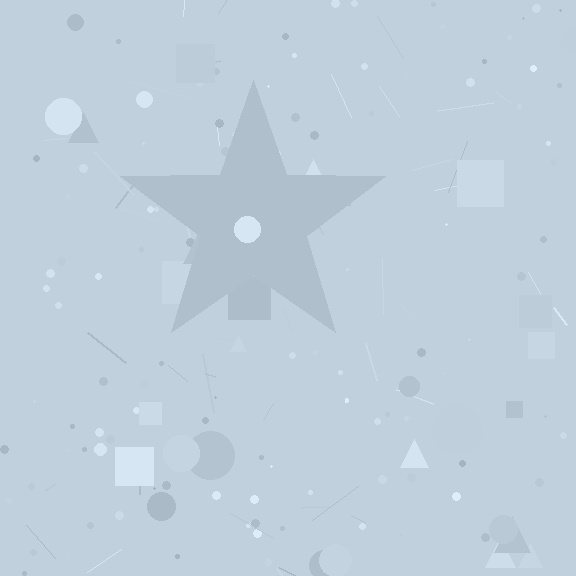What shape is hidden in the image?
A star is hidden in the image.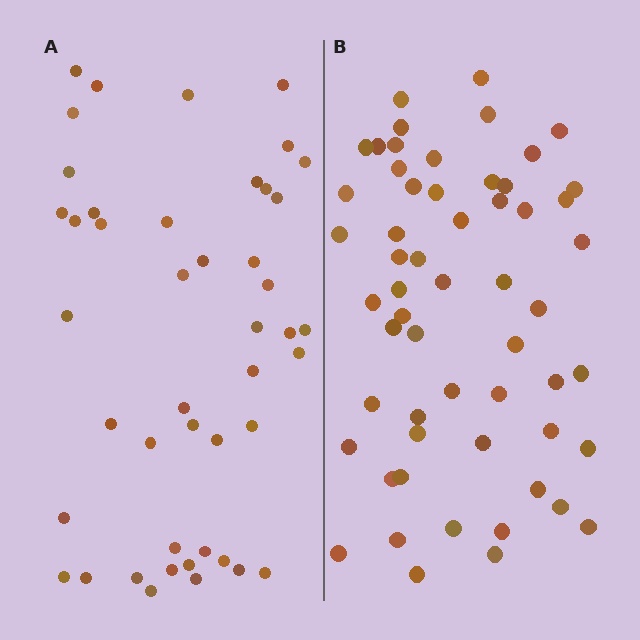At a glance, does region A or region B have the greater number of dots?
Region B (the right region) has more dots.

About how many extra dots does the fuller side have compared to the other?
Region B has roughly 12 or so more dots than region A.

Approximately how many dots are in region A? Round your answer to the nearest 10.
About 40 dots. (The exact count is 45, which rounds to 40.)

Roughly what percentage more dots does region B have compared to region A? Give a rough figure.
About 25% more.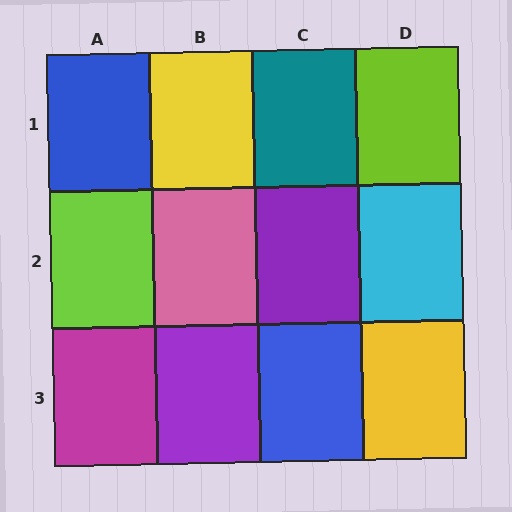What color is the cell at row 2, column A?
Lime.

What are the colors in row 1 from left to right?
Blue, yellow, teal, lime.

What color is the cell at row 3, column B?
Purple.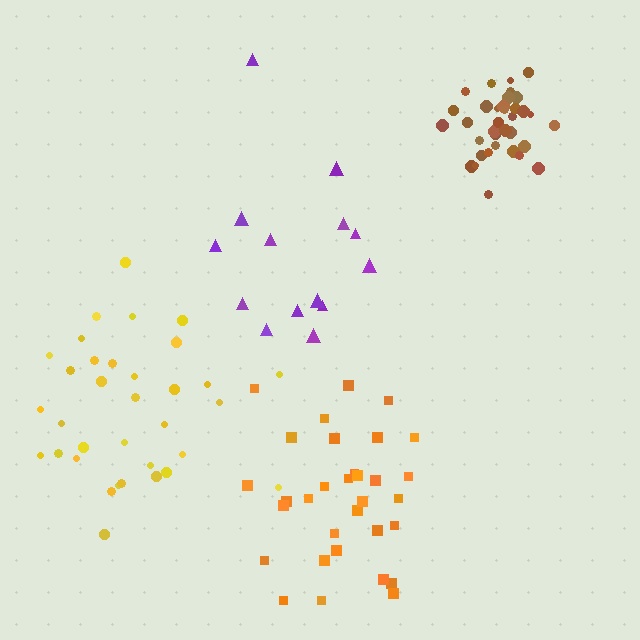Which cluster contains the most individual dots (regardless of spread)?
Brown (35).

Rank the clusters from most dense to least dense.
brown, yellow, orange, purple.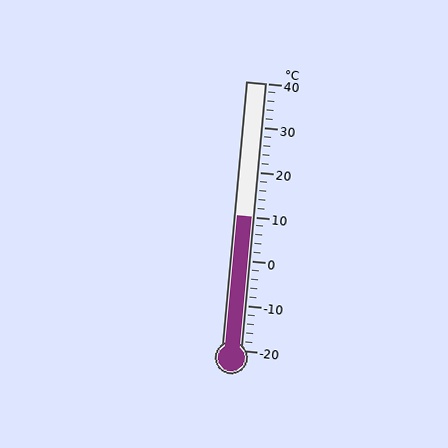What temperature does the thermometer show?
The thermometer shows approximately 10°C.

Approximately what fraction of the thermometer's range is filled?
The thermometer is filled to approximately 50% of its range.